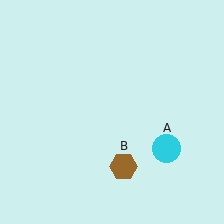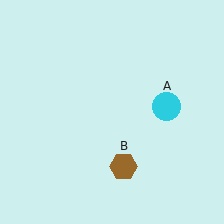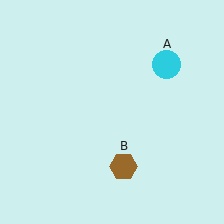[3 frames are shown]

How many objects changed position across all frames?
1 object changed position: cyan circle (object A).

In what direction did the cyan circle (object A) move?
The cyan circle (object A) moved up.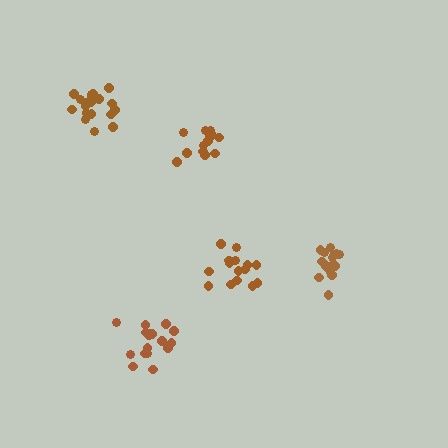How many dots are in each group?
Group 1: 16 dots, Group 2: 13 dots, Group 3: 17 dots, Group 4: 19 dots, Group 5: 15 dots (80 total).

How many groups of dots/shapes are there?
There are 5 groups.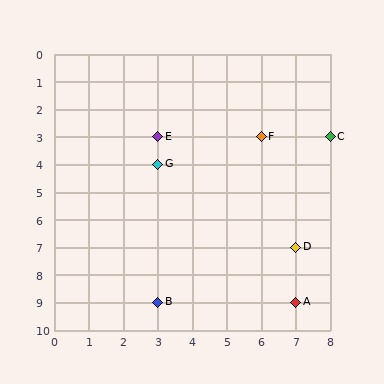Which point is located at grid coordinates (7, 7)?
Point D is at (7, 7).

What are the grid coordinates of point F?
Point F is at grid coordinates (6, 3).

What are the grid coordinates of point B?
Point B is at grid coordinates (3, 9).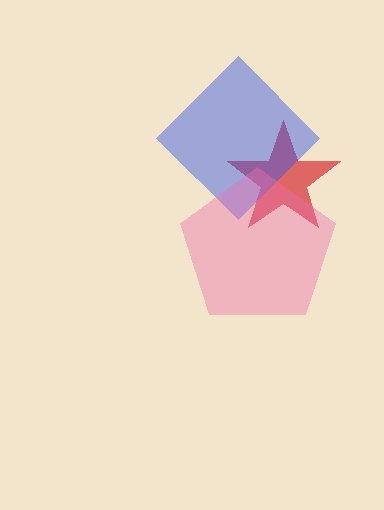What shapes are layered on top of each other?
The layered shapes are: a red star, a blue diamond, a pink pentagon.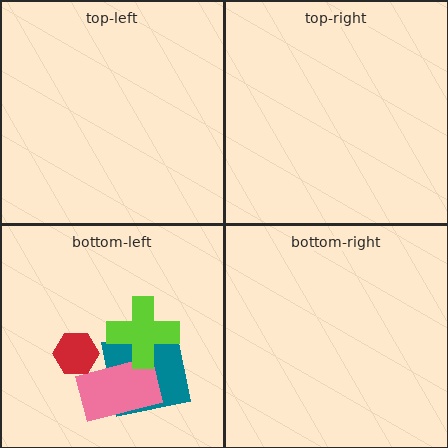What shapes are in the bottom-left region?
The teal square, the pink rectangle, the red hexagon, the lime cross.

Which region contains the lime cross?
The bottom-left region.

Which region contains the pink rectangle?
The bottom-left region.